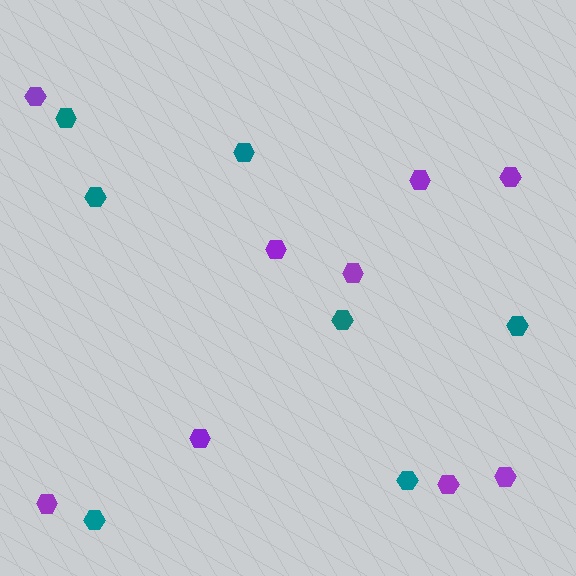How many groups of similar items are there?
There are 2 groups: one group of purple hexagons (9) and one group of teal hexagons (7).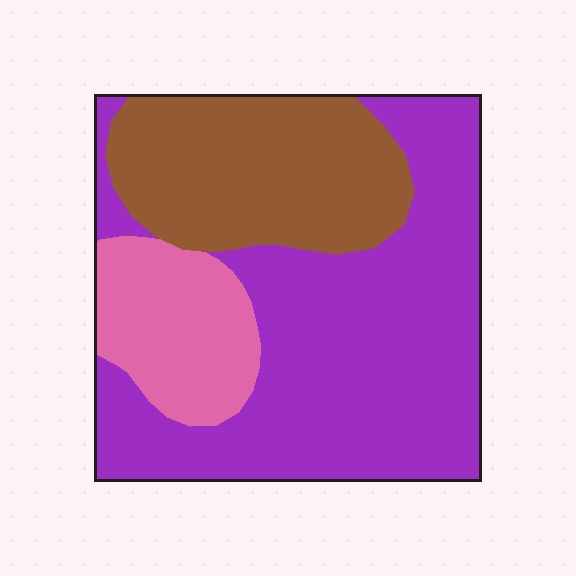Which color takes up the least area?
Pink, at roughly 15%.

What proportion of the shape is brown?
Brown takes up about one quarter (1/4) of the shape.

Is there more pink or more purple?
Purple.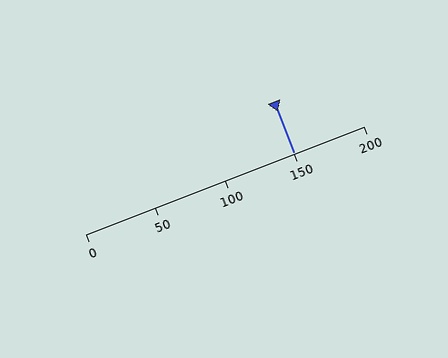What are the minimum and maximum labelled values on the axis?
The axis runs from 0 to 200.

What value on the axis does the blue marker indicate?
The marker indicates approximately 150.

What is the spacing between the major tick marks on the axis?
The major ticks are spaced 50 apart.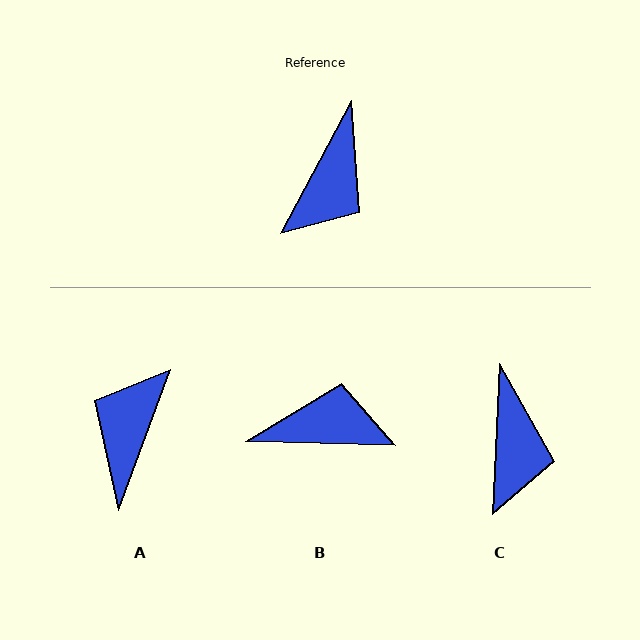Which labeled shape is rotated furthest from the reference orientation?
A, about 172 degrees away.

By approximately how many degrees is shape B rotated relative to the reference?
Approximately 117 degrees counter-clockwise.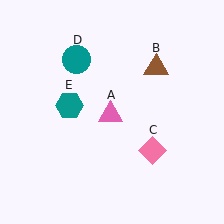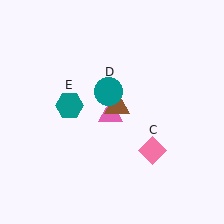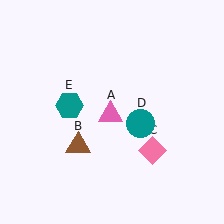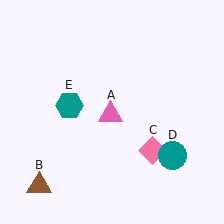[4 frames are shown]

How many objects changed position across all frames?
2 objects changed position: brown triangle (object B), teal circle (object D).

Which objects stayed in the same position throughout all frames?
Pink triangle (object A) and pink diamond (object C) and teal hexagon (object E) remained stationary.